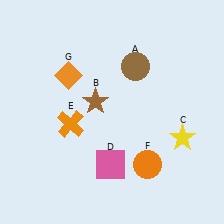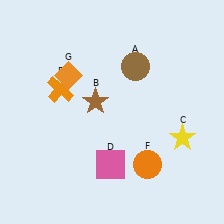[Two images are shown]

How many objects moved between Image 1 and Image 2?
1 object moved between the two images.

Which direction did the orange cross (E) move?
The orange cross (E) moved up.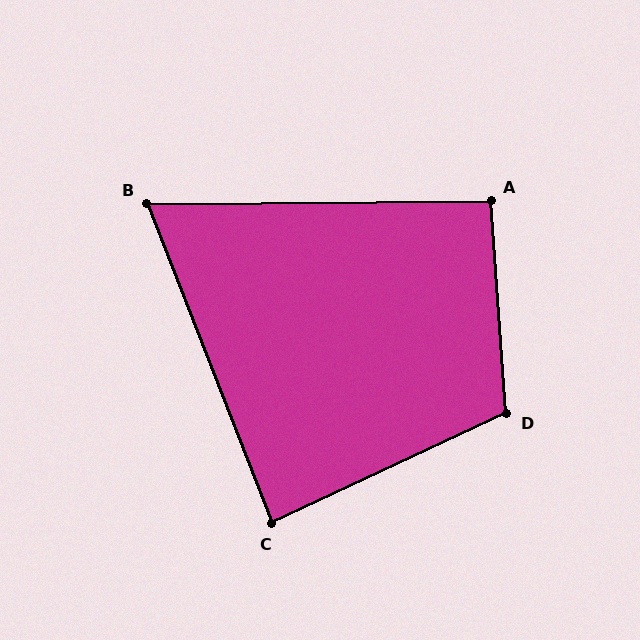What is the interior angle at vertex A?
Approximately 94 degrees (approximately right).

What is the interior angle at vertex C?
Approximately 86 degrees (approximately right).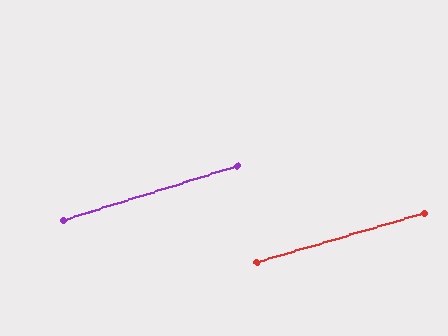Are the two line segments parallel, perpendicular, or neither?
Parallel — their directions differ by only 1.1°.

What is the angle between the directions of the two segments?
Approximately 1 degree.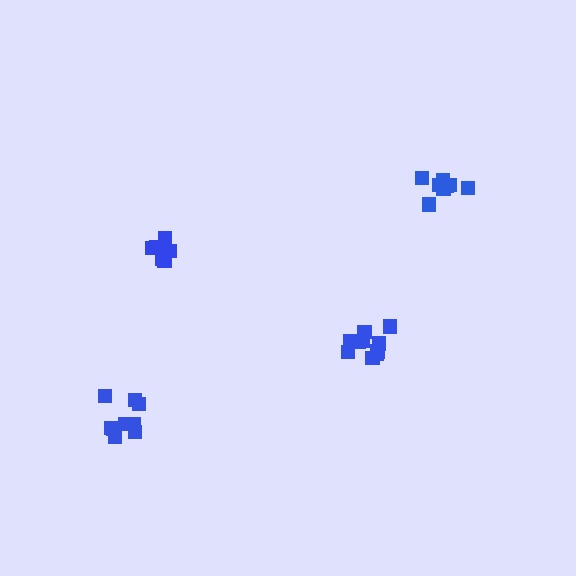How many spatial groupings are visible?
There are 4 spatial groupings.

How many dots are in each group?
Group 1: 9 dots, Group 2: 8 dots, Group 3: 6 dots, Group 4: 10 dots (33 total).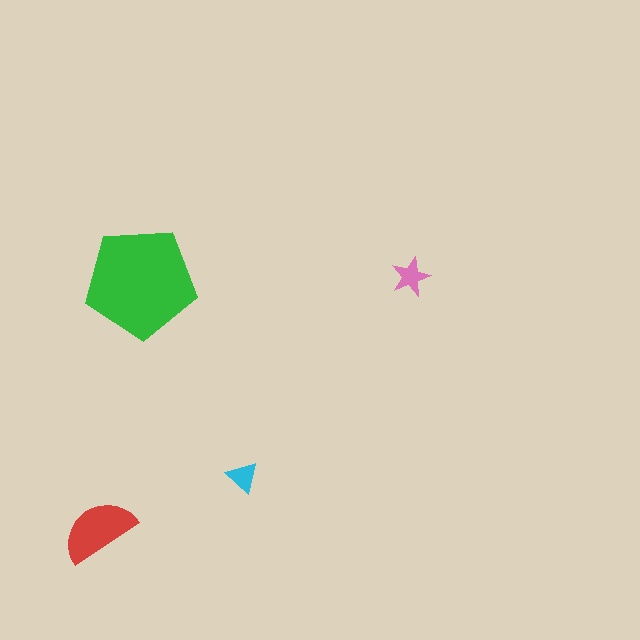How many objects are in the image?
There are 4 objects in the image.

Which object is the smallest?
The cyan triangle.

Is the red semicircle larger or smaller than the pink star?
Larger.